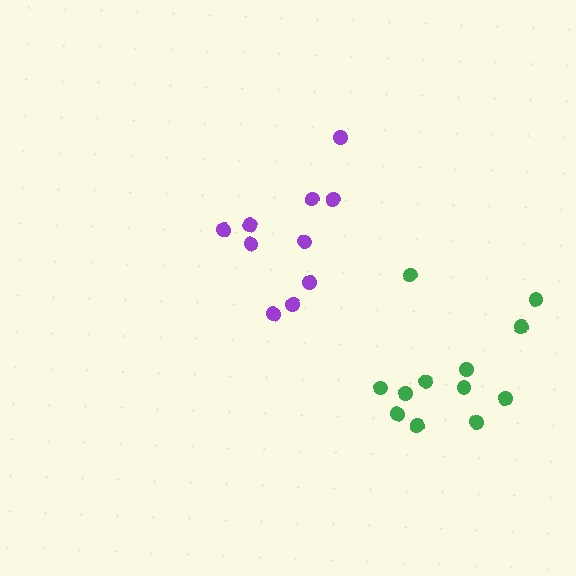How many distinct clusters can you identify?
There are 2 distinct clusters.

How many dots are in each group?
Group 1: 10 dots, Group 2: 12 dots (22 total).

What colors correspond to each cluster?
The clusters are colored: purple, green.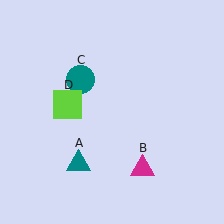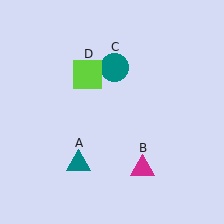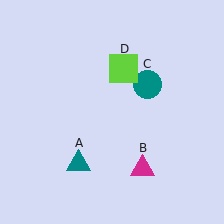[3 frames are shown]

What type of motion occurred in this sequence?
The teal circle (object C), lime square (object D) rotated clockwise around the center of the scene.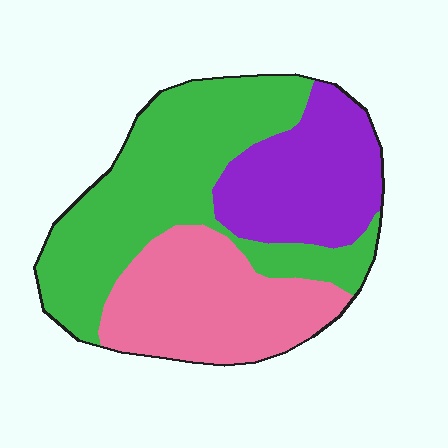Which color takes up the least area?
Purple, at roughly 25%.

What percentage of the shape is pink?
Pink takes up between a quarter and a half of the shape.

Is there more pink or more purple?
Pink.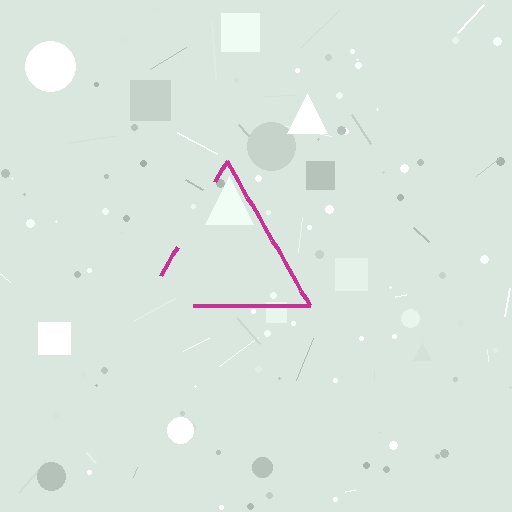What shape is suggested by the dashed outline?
The dashed outline suggests a triangle.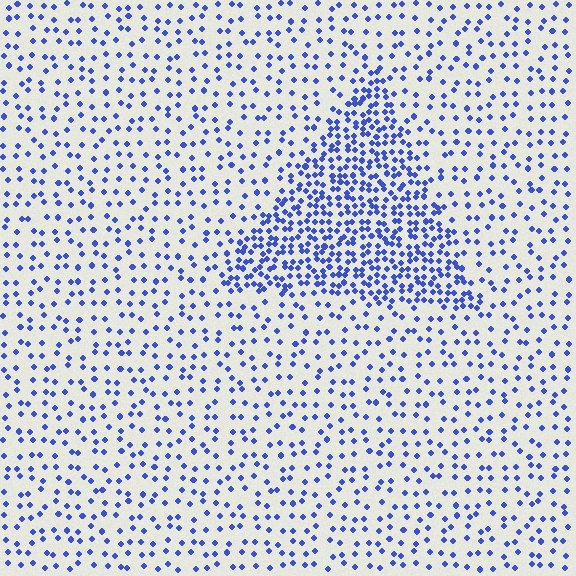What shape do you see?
I see a triangle.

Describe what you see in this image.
The image contains small blue elements arranged at two different densities. A triangle-shaped region is visible where the elements are more densely packed than the surrounding area.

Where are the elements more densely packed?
The elements are more densely packed inside the triangle boundary.